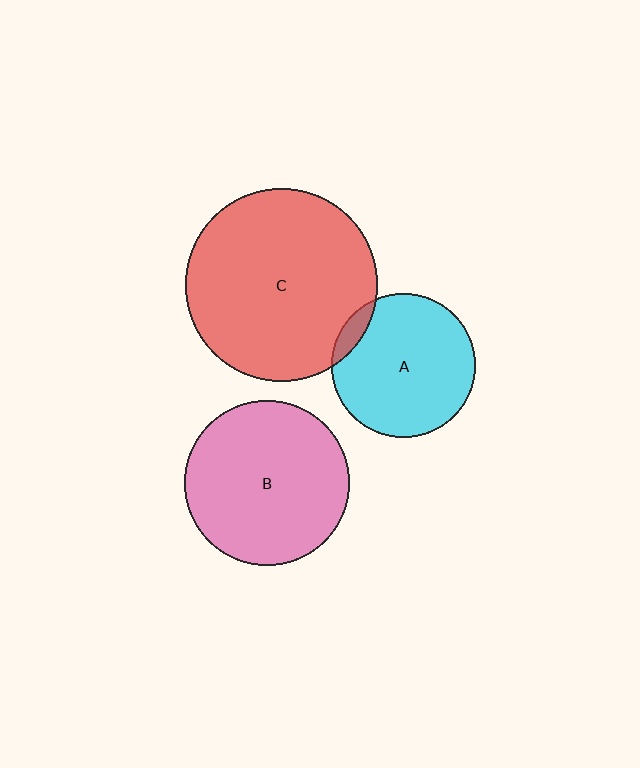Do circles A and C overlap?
Yes.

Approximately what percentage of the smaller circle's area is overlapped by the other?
Approximately 10%.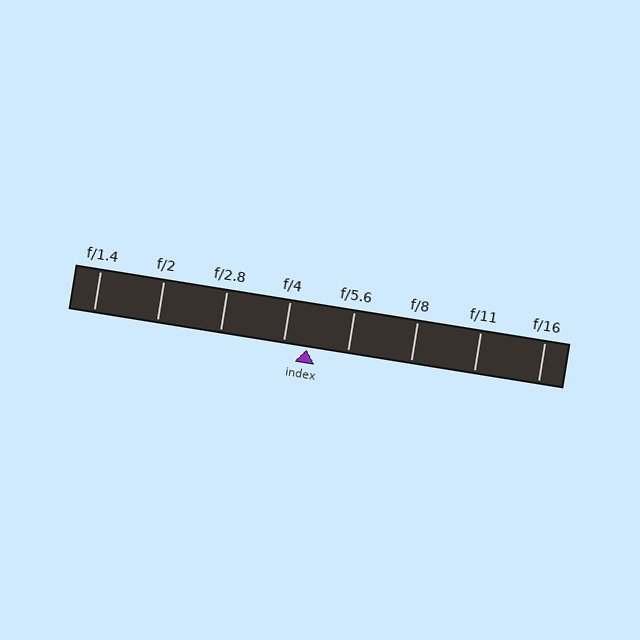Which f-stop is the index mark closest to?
The index mark is closest to f/4.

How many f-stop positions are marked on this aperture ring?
There are 8 f-stop positions marked.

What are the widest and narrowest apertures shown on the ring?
The widest aperture shown is f/1.4 and the narrowest is f/16.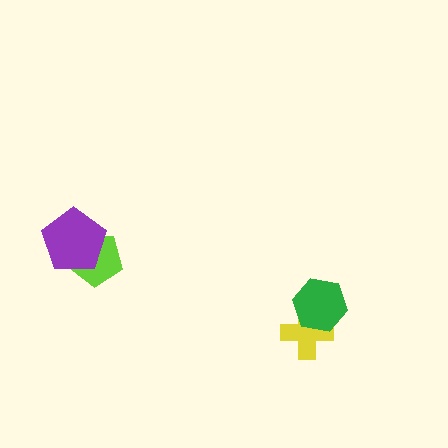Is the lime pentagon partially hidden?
Yes, it is partially covered by another shape.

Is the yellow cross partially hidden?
Yes, it is partially covered by another shape.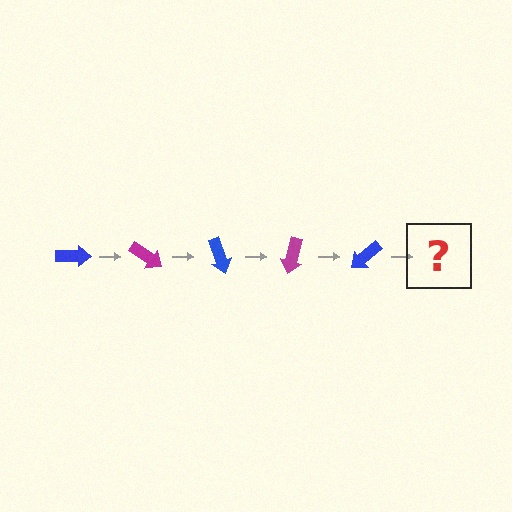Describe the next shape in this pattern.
It should be a magenta arrow, rotated 175 degrees from the start.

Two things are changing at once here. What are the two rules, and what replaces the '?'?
The two rules are that it rotates 35 degrees each step and the color cycles through blue and magenta. The '?' should be a magenta arrow, rotated 175 degrees from the start.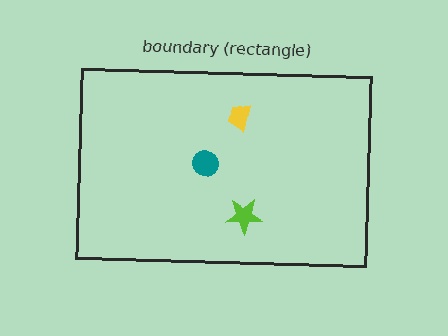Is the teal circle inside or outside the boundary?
Inside.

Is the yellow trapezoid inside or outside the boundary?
Inside.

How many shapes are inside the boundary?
3 inside, 0 outside.